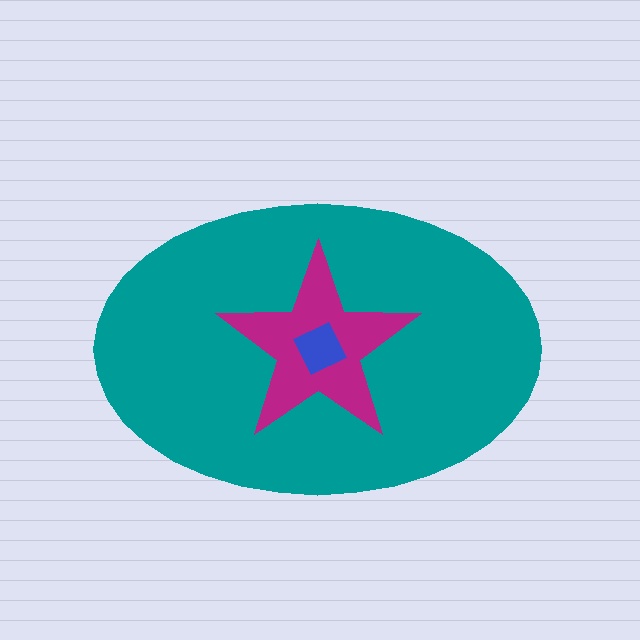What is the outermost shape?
The teal ellipse.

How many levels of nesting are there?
3.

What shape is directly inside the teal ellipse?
The magenta star.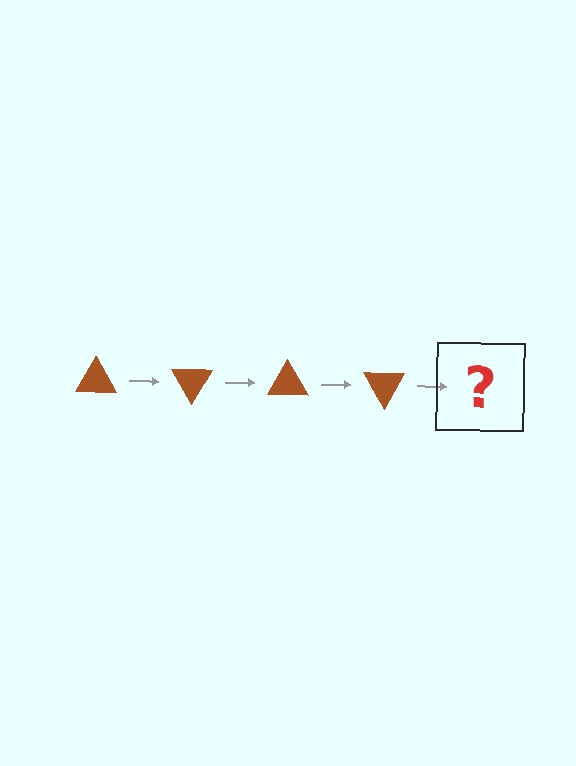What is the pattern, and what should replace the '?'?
The pattern is that the triangle rotates 60 degrees each step. The '?' should be a brown triangle rotated 240 degrees.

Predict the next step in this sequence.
The next step is a brown triangle rotated 240 degrees.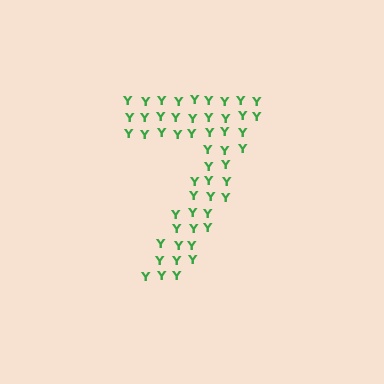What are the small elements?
The small elements are letter Y's.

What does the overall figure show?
The overall figure shows the digit 7.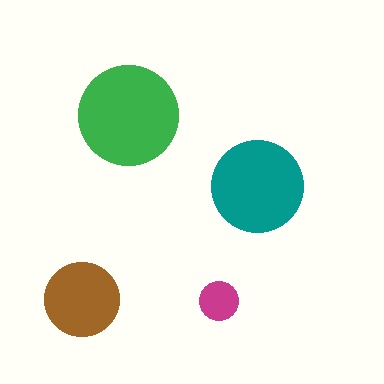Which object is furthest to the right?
The teal circle is rightmost.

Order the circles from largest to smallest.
the green one, the teal one, the brown one, the magenta one.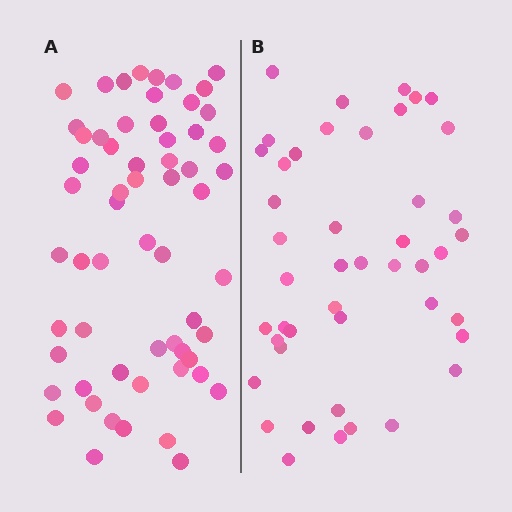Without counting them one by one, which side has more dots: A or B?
Region A (the left region) has more dots.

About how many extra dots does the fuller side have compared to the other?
Region A has approximately 15 more dots than region B.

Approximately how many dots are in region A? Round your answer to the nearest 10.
About 60 dots.